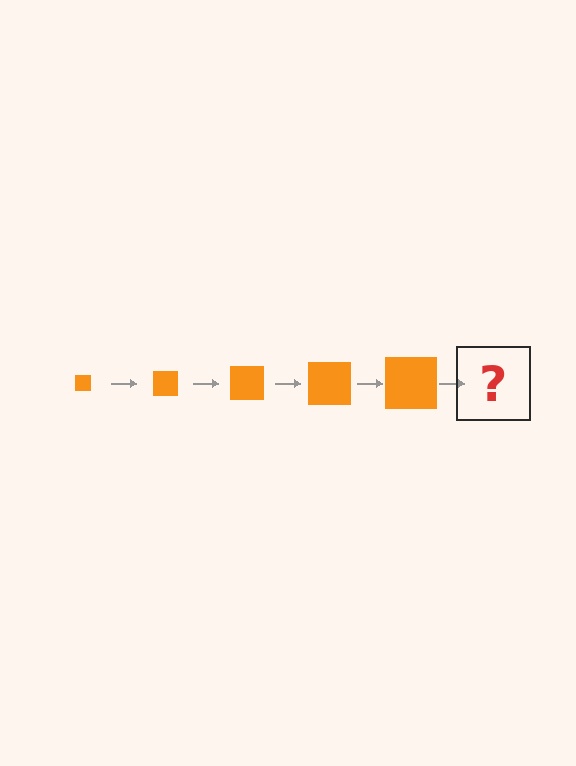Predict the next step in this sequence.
The next step is an orange square, larger than the previous one.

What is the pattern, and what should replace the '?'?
The pattern is that the square gets progressively larger each step. The '?' should be an orange square, larger than the previous one.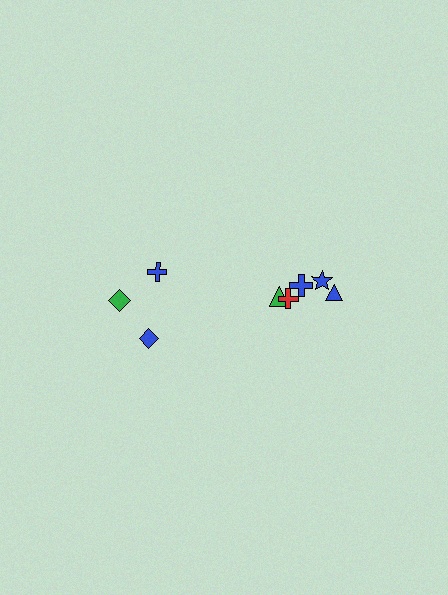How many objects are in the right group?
There are 5 objects.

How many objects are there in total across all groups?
There are 8 objects.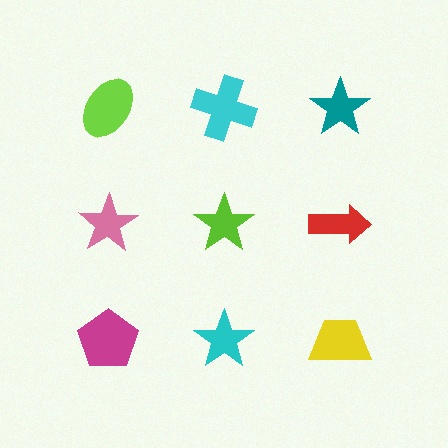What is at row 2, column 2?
A lime star.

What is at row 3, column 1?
A magenta pentagon.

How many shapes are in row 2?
3 shapes.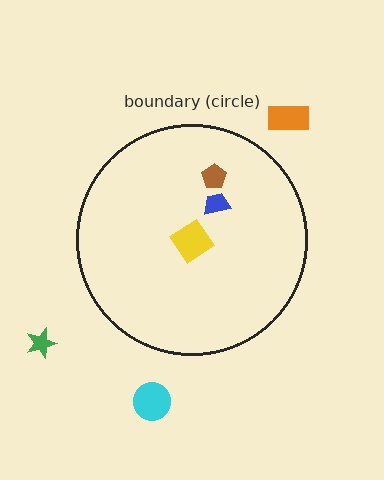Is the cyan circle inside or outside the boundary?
Outside.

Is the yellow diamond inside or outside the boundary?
Inside.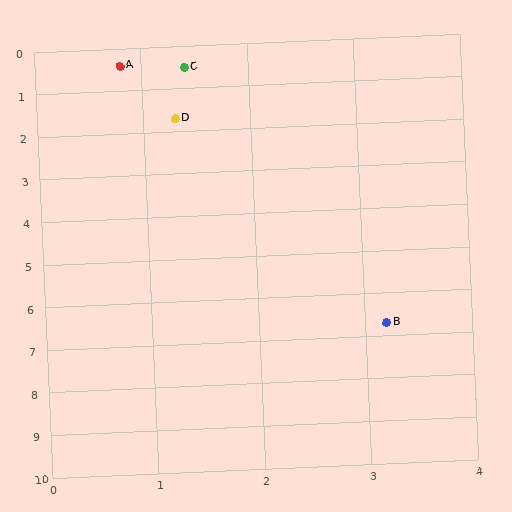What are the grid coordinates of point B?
Point B is at approximately (3.2, 6.7).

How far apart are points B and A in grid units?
Points B and A are about 6.7 grid units apart.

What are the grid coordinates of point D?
Point D is at approximately (1.3, 1.7).